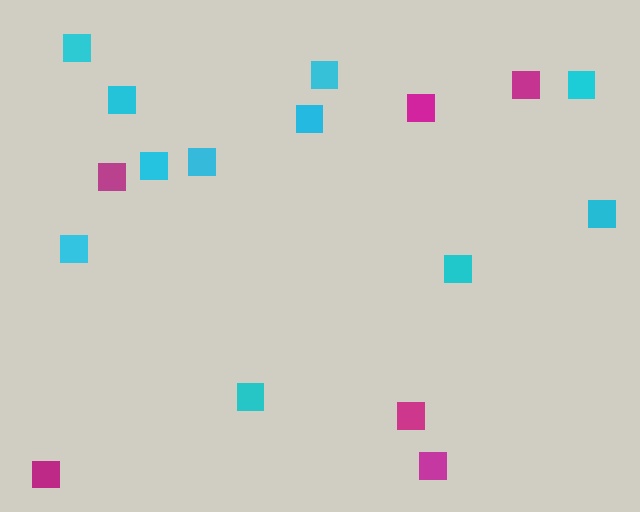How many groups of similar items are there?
There are 2 groups: one group of cyan squares (11) and one group of magenta squares (6).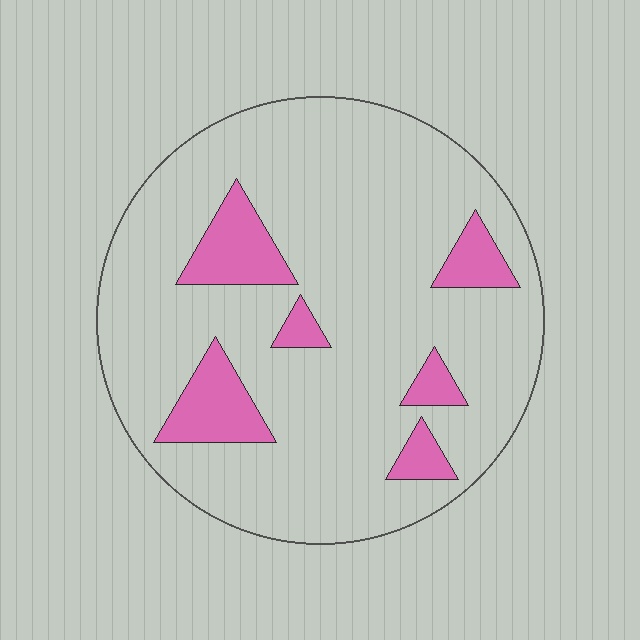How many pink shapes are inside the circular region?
6.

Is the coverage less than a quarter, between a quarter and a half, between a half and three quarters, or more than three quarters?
Less than a quarter.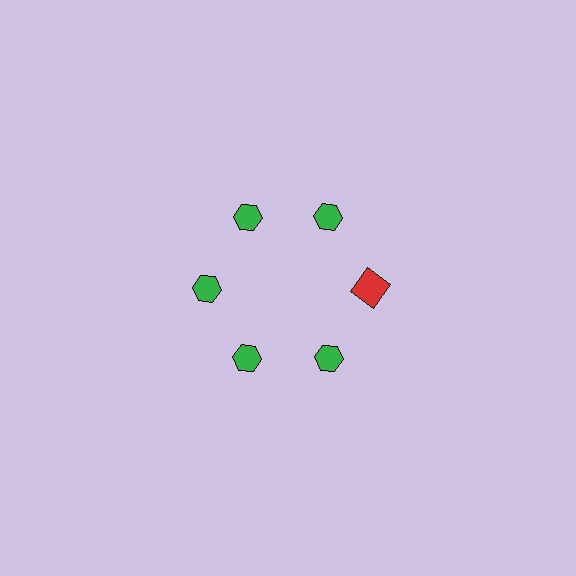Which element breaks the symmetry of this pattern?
The red square at roughly the 3 o'clock position breaks the symmetry. All other shapes are green hexagons.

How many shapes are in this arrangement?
There are 6 shapes arranged in a ring pattern.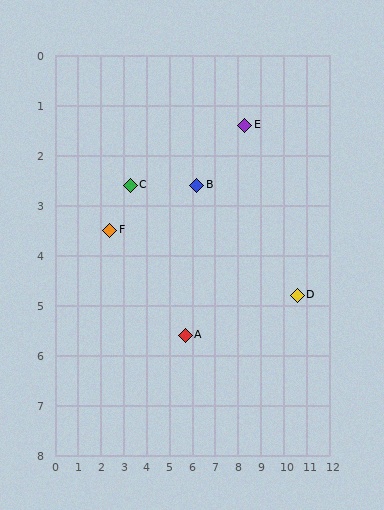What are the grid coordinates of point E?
Point E is at approximately (8.3, 1.4).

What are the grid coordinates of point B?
Point B is at approximately (6.2, 2.6).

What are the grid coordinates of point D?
Point D is at approximately (10.6, 4.8).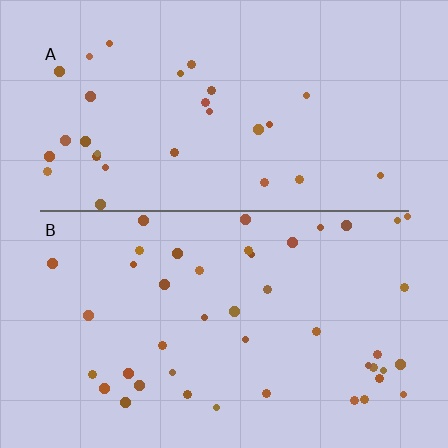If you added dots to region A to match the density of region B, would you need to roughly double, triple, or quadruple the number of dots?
Approximately double.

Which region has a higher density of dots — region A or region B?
B (the bottom).